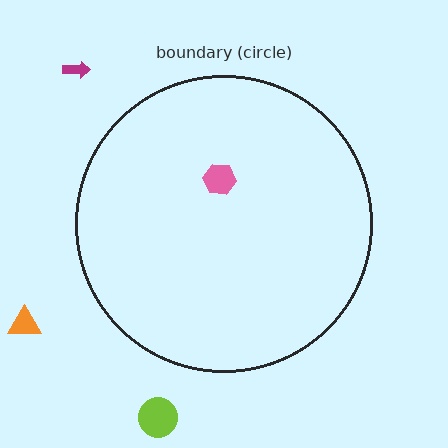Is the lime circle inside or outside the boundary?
Outside.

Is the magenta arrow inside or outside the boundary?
Outside.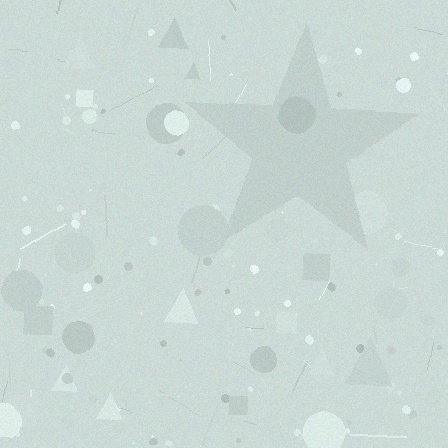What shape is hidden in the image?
A star is hidden in the image.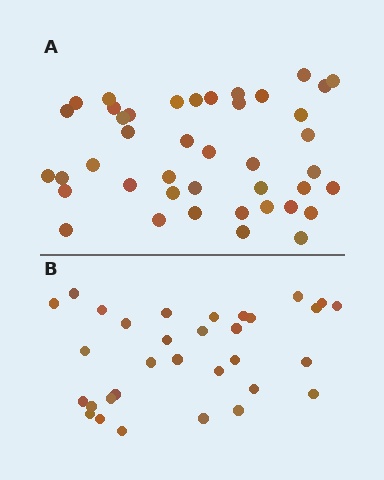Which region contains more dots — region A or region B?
Region A (the top region) has more dots.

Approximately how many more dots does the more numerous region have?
Region A has roughly 10 or so more dots than region B.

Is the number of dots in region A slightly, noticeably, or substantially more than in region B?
Region A has noticeably more, but not dramatically so. The ratio is roughly 1.3 to 1.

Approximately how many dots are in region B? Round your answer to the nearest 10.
About 30 dots. (The exact count is 32, which rounds to 30.)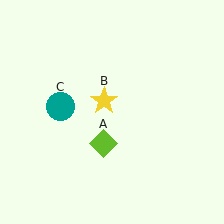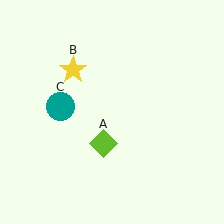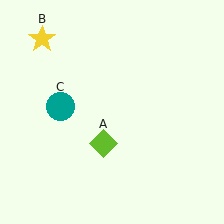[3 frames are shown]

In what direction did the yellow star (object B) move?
The yellow star (object B) moved up and to the left.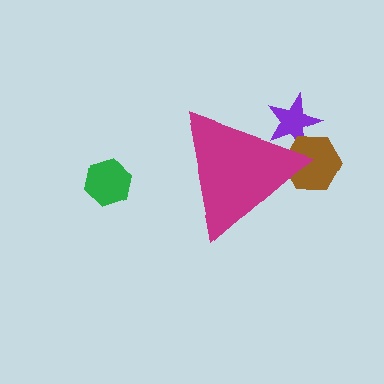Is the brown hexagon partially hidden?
Yes, the brown hexagon is partially hidden behind the magenta triangle.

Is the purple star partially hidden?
Yes, the purple star is partially hidden behind the magenta triangle.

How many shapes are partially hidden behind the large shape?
2 shapes are partially hidden.